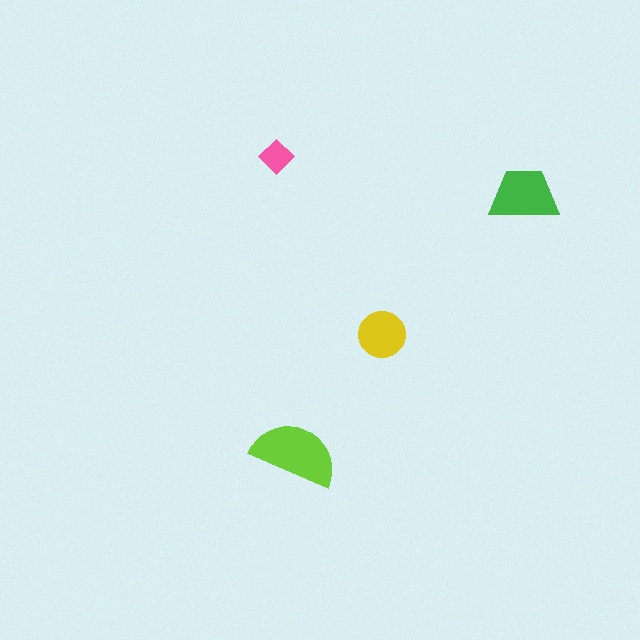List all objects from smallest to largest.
The pink diamond, the yellow circle, the green trapezoid, the lime semicircle.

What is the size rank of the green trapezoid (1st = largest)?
2nd.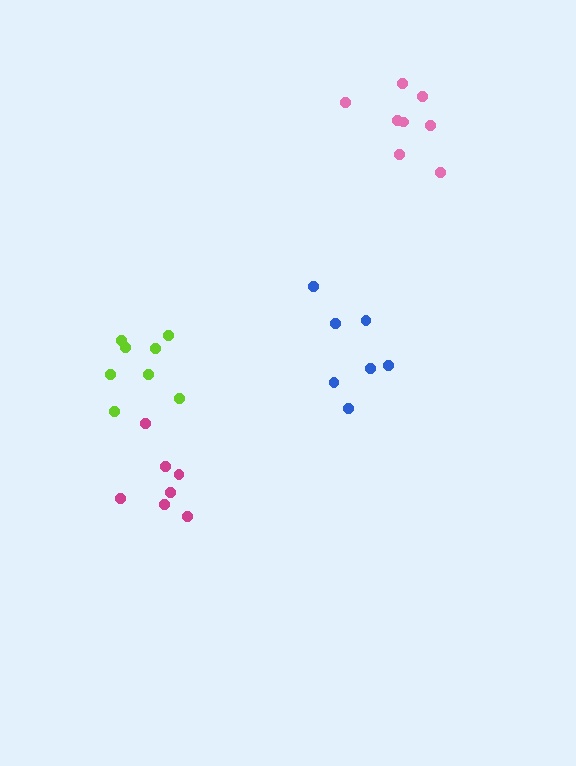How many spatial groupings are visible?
There are 4 spatial groupings.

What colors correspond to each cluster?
The clusters are colored: lime, blue, pink, magenta.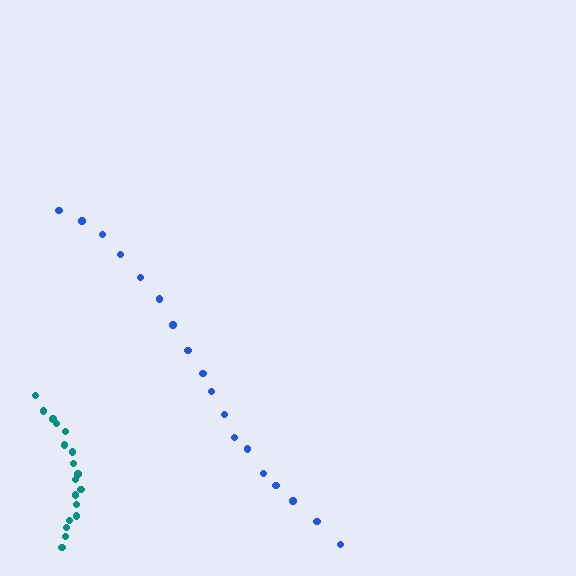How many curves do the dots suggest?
There are 2 distinct paths.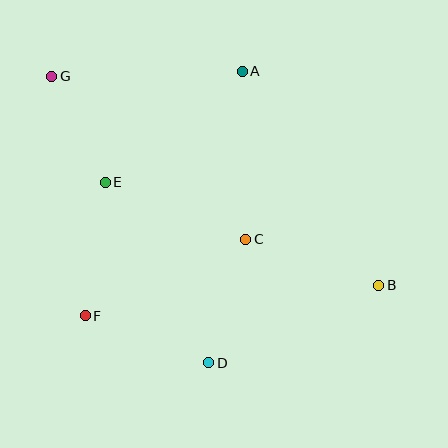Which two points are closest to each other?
Points E and G are closest to each other.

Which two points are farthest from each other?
Points B and G are farthest from each other.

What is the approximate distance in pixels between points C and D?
The distance between C and D is approximately 129 pixels.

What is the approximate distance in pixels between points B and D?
The distance between B and D is approximately 187 pixels.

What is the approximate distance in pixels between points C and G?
The distance between C and G is approximately 253 pixels.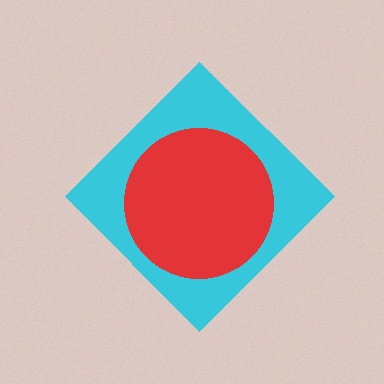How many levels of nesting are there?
2.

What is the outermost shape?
The cyan diamond.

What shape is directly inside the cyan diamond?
The red circle.